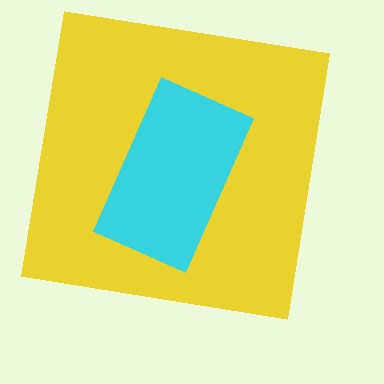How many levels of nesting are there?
2.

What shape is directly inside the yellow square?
The cyan rectangle.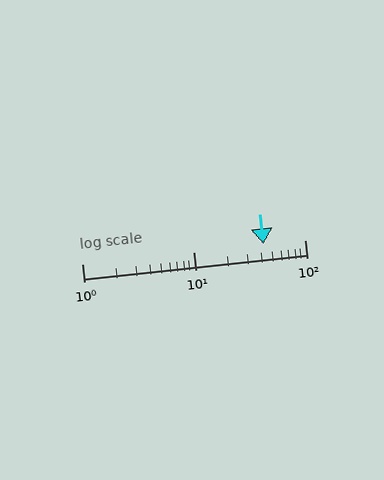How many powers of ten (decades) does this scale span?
The scale spans 2 decades, from 1 to 100.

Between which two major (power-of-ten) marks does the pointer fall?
The pointer is between 10 and 100.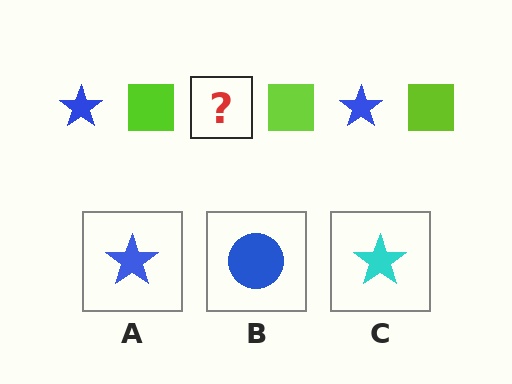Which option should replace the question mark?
Option A.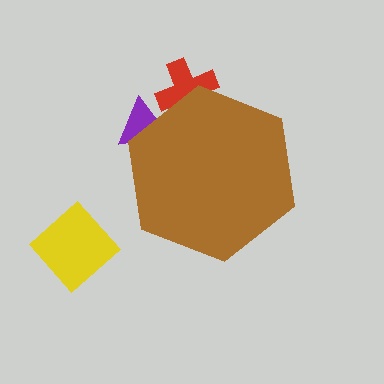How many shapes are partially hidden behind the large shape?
2 shapes are partially hidden.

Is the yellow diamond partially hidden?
No, the yellow diamond is fully visible.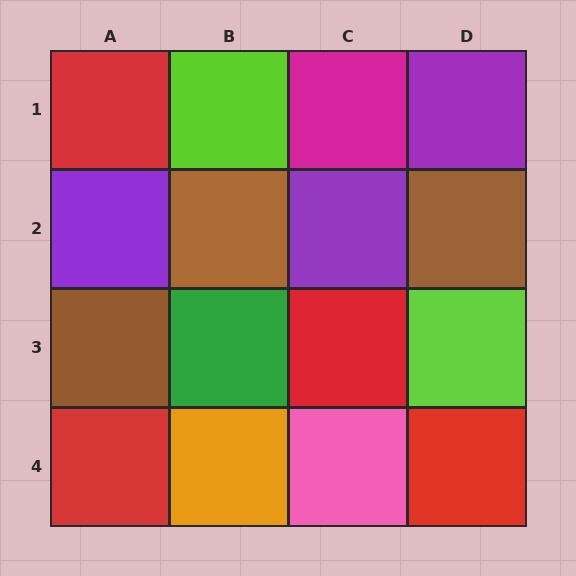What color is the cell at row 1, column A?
Red.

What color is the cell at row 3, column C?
Red.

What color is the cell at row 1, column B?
Lime.